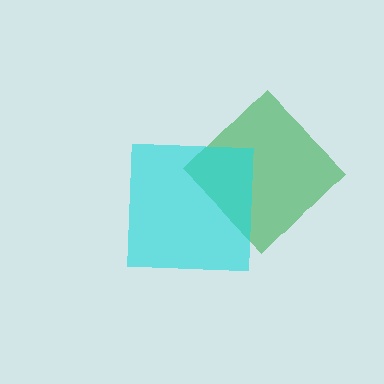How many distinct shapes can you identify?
There are 2 distinct shapes: a green diamond, a cyan square.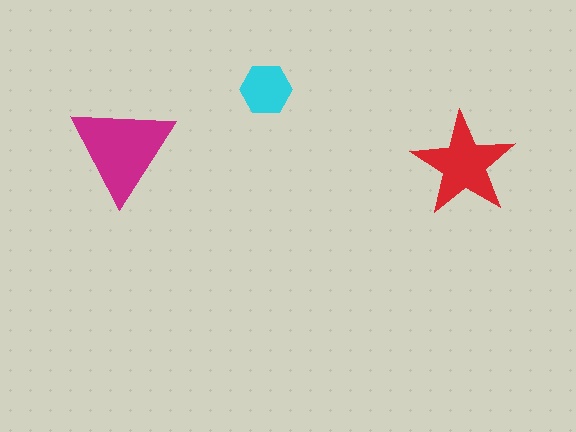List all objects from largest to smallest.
The magenta triangle, the red star, the cyan hexagon.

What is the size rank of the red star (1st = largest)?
2nd.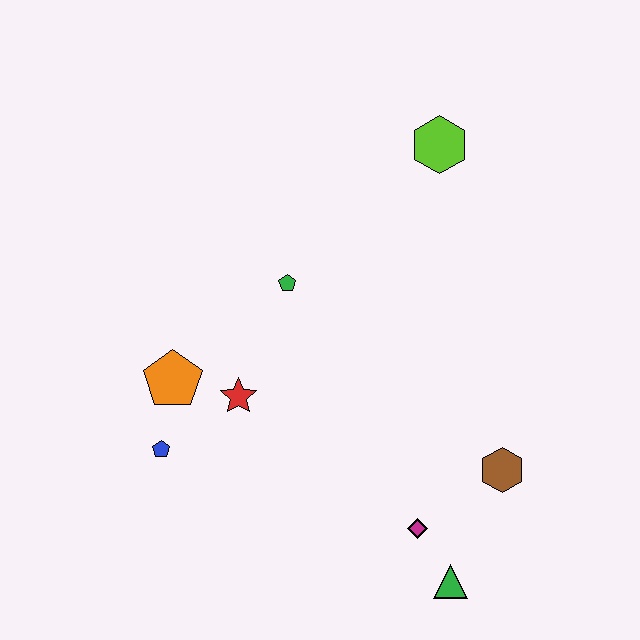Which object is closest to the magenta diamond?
The green triangle is closest to the magenta diamond.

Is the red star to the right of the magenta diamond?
No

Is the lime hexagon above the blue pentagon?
Yes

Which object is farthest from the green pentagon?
The green triangle is farthest from the green pentagon.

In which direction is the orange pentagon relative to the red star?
The orange pentagon is to the left of the red star.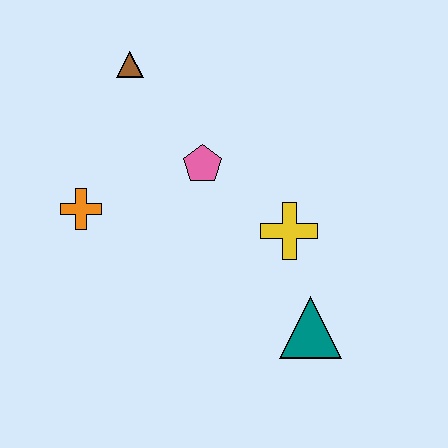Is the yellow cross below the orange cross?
Yes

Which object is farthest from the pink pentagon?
The teal triangle is farthest from the pink pentagon.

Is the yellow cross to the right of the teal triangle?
No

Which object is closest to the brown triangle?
The pink pentagon is closest to the brown triangle.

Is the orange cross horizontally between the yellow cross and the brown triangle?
No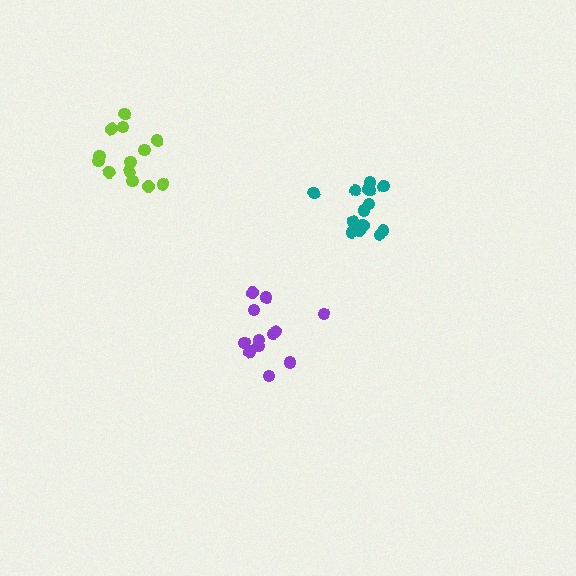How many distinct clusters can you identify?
There are 3 distinct clusters.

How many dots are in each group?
Group 1: 12 dots, Group 2: 15 dots, Group 3: 13 dots (40 total).